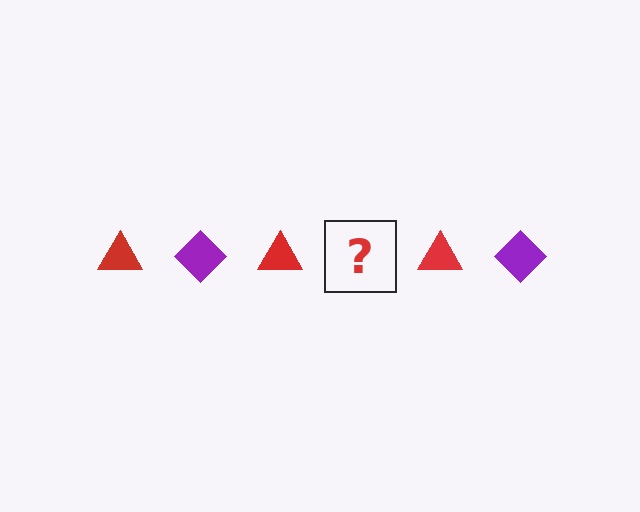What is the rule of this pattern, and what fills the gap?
The rule is that the pattern alternates between red triangle and purple diamond. The gap should be filled with a purple diamond.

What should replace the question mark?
The question mark should be replaced with a purple diamond.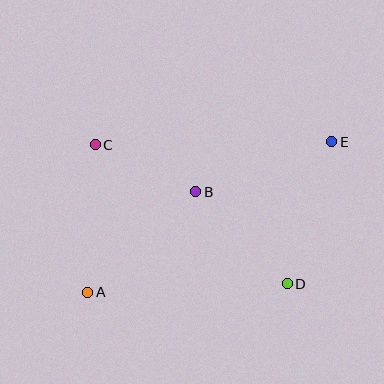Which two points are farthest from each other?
Points A and E are farthest from each other.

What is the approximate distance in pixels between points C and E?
The distance between C and E is approximately 237 pixels.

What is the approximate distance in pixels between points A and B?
The distance between A and B is approximately 147 pixels.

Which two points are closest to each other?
Points B and C are closest to each other.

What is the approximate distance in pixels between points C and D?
The distance between C and D is approximately 237 pixels.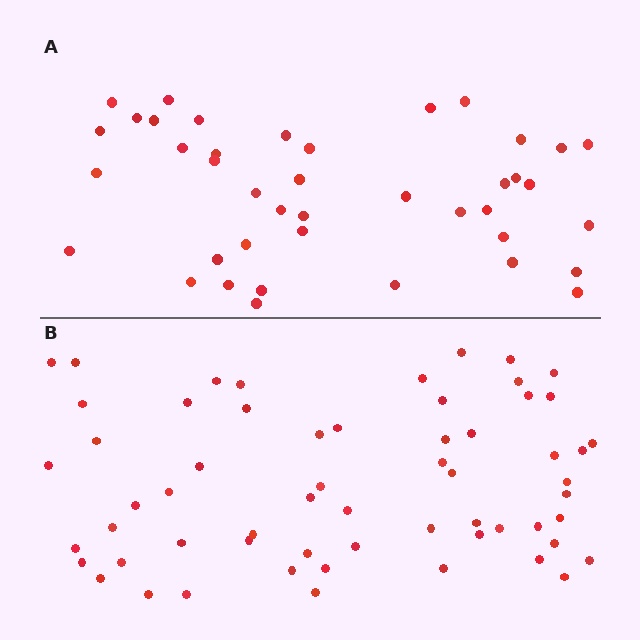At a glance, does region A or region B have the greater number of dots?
Region B (the bottom region) has more dots.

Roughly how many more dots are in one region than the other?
Region B has approximately 20 more dots than region A.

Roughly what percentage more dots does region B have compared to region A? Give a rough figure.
About 45% more.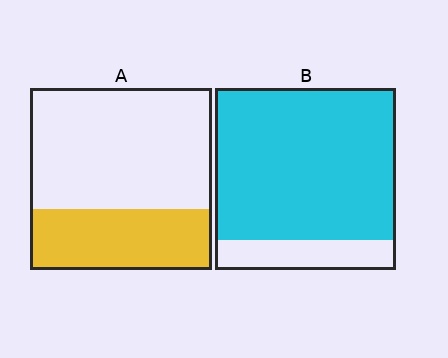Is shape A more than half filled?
No.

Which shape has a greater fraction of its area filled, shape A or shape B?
Shape B.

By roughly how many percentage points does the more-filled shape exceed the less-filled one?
By roughly 50 percentage points (B over A).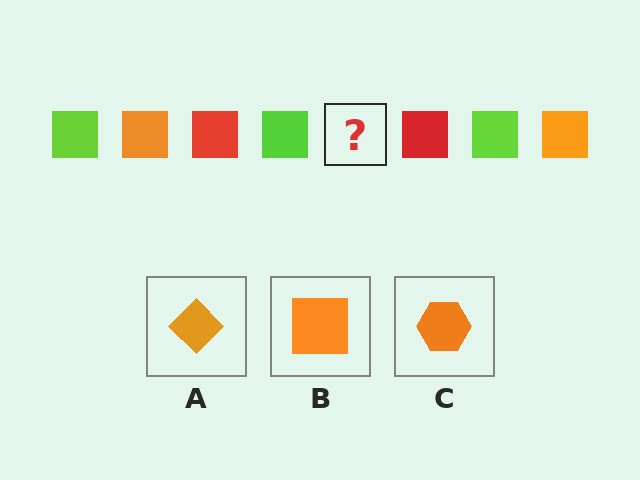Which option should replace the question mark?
Option B.